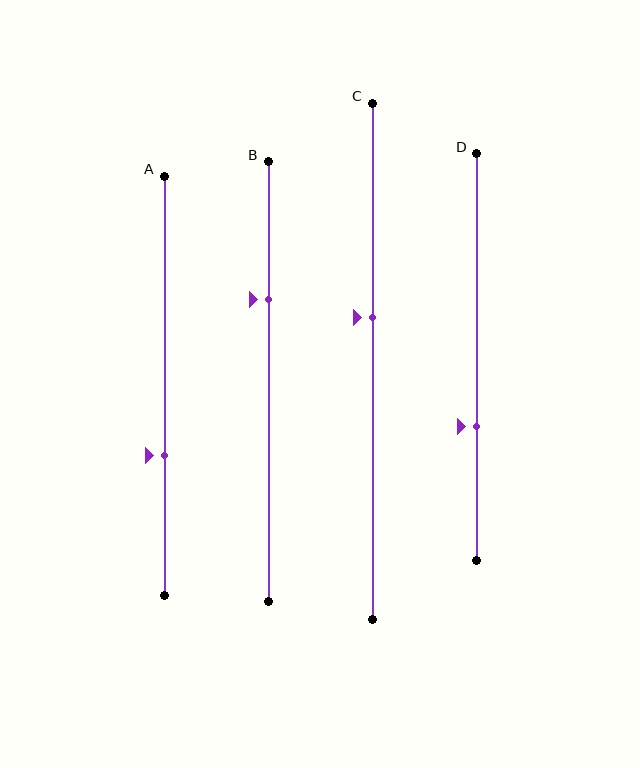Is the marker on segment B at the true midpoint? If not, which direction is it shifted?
No, the marker on segment B is shifted upward by about 19% of the segment length.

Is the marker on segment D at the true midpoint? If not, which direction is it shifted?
No, the marker on segment D is shifted downward by about 17% of the segment length.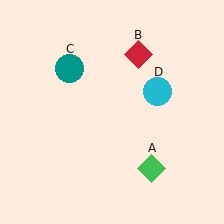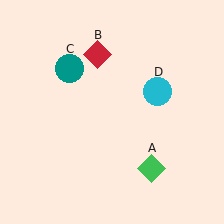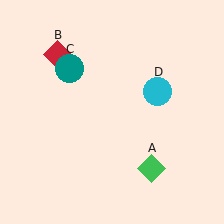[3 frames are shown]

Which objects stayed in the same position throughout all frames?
Green diamond (object A) and teal circle (object C) and cyan circle (object D) remained stationary.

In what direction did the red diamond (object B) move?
The red diamond (object B) moved left.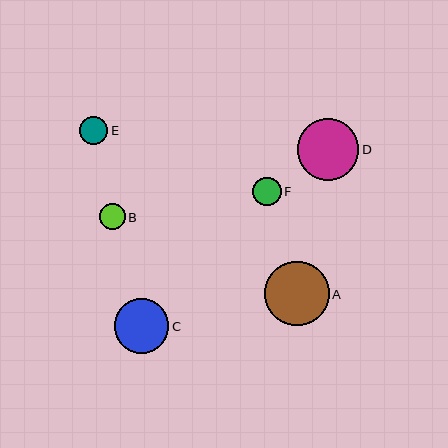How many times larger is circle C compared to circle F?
Circle C is approximately 1.9 times the size of circle F.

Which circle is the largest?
Circle A is the largest with a size of approximately 64 pixels.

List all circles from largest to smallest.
From largest to smallest: A, D, C, F, E, B.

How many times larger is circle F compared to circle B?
Circle F is approximately 1.1 times the size of circle B.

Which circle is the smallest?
Circle B is the smallest with a size of approximately 26 pixels.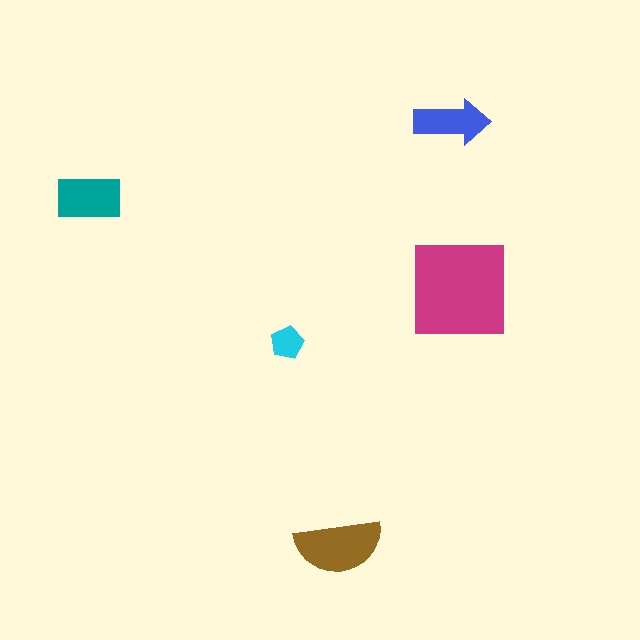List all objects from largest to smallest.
The magenta square, the brown semicircle, the teal rectangle, the blue arrow, the cyan pentagon.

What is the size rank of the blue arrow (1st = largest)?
4th.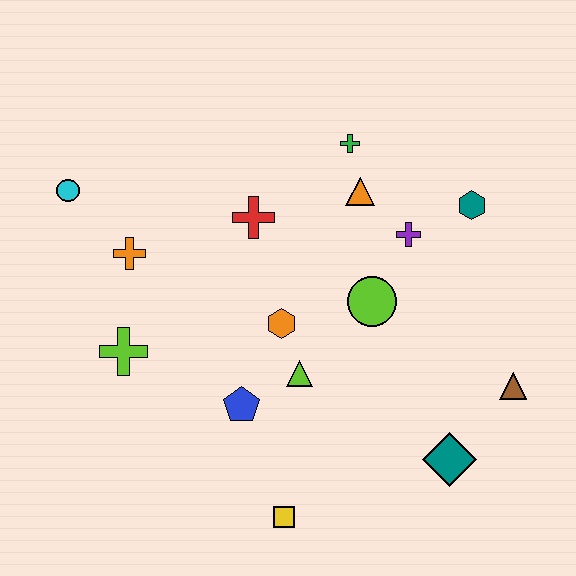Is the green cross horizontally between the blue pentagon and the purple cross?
Yes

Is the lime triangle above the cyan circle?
No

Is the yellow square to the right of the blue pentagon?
Yes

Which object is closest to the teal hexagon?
The purple cross is closest to the teal hexagon.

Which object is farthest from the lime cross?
The brown triangle is farthest from the lime cross.